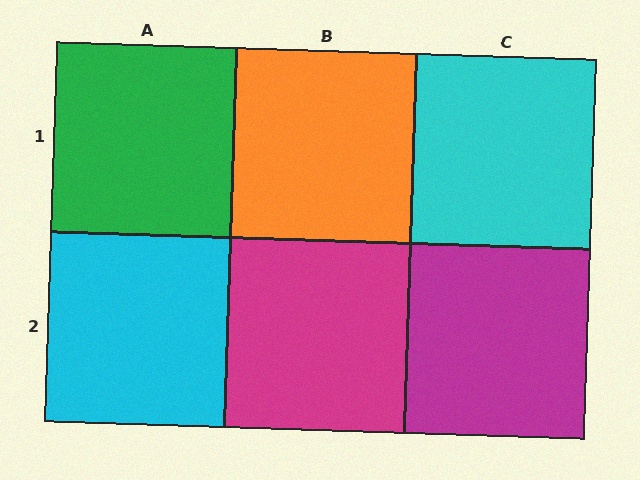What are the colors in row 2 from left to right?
Cyan, magenta, magenta.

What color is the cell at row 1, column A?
Green.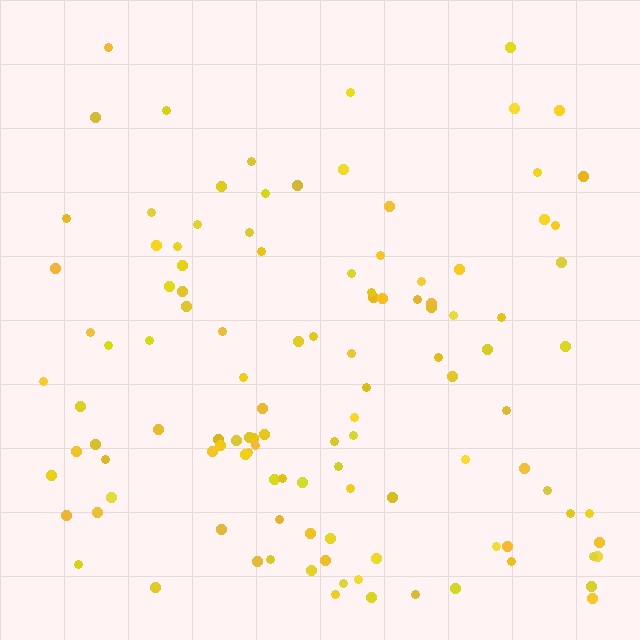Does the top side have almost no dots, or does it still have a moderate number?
Still a moderate number, just noticeably fewer than the bottom.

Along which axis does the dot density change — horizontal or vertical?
Vertical.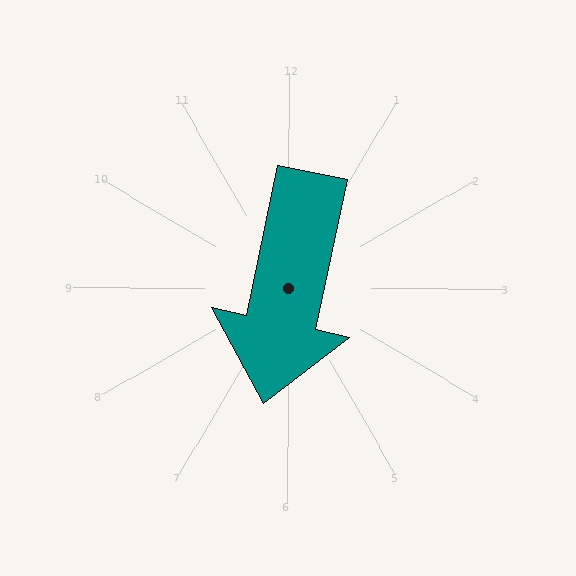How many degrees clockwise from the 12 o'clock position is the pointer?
Approximately 192 degrees.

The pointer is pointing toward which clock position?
Roughly 6 o'clock.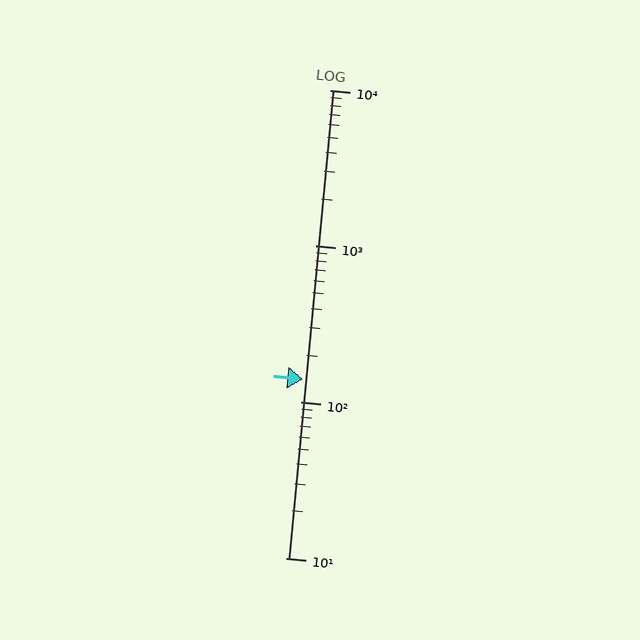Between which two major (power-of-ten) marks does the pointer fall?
The pointer is between 100 and 1000.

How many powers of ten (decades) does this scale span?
The scale spans 3 decades, from 10 to 10000.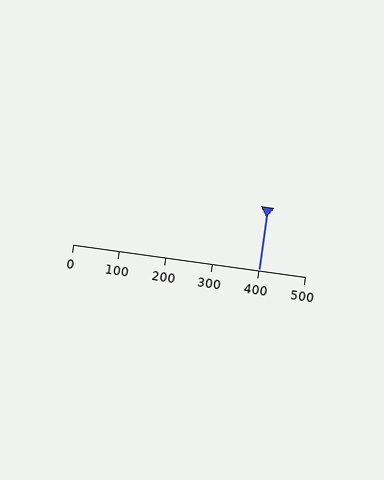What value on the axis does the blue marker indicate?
The marker indicates approximately 400.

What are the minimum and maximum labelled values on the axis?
The axis runs from 0 to 500.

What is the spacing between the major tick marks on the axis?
The major ticks are spaced 100 apart.